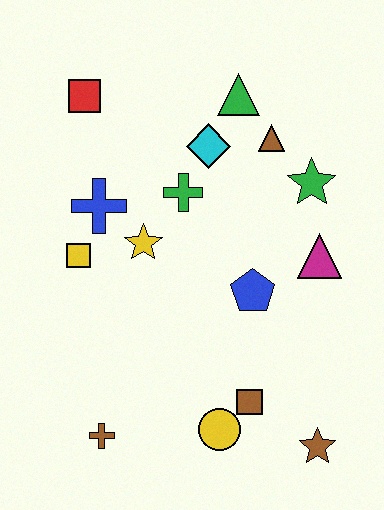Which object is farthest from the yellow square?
The brown star is farthest from the yellow square.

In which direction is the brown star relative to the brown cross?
The brown star is to the right of the brown cross.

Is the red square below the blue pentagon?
No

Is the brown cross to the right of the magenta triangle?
No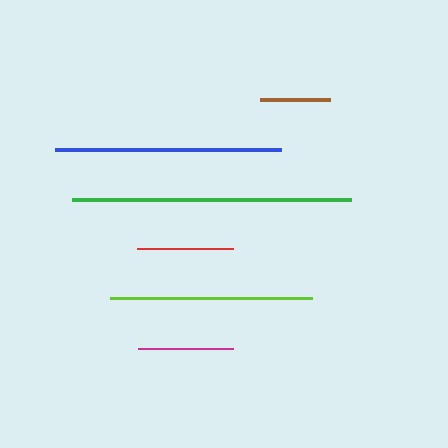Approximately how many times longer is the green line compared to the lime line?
The green line is approximately 1.4 times the length of the lime line.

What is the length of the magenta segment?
The magenta segment is approximately 95 pixels long.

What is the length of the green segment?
The green segment is approximately 279 pixels long.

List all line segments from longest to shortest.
From longest to shortest: green, blue, lime, red, magenta, brown.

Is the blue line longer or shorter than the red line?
The blue line is longer than the red line.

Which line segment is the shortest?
The brown line is the shortest at approximately 71 pixels.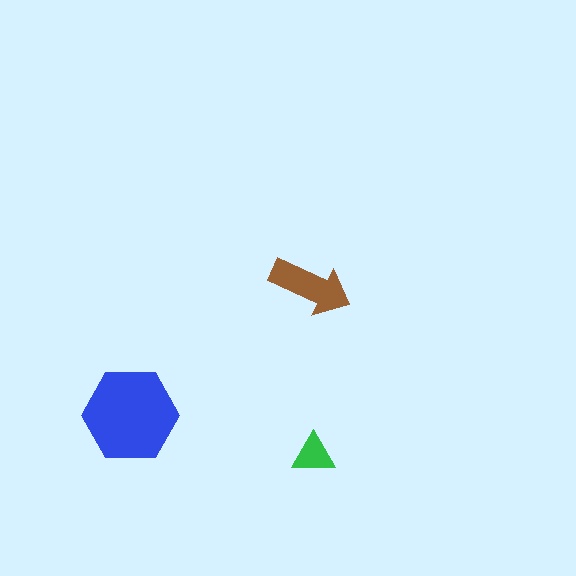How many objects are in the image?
There are 3 objects in the image.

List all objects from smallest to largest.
The green triangle, the brown arrow, the blue hexagon.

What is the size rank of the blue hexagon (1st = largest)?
1st.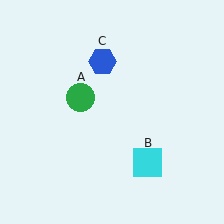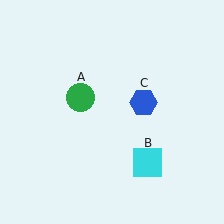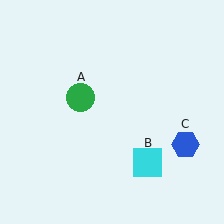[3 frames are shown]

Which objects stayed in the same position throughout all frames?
Green circle (object A) and cyan square (object B) remained stationary.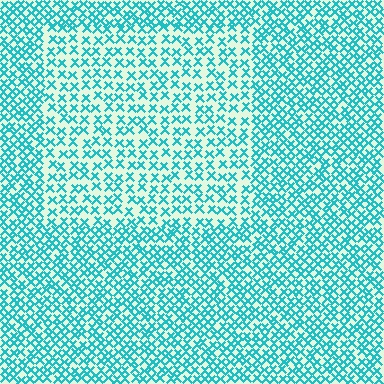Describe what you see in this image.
The image contains small cyan elements arranged at two different densities. A rectangle-shaped region is visible where the elements are less densely packed than the surrounding area.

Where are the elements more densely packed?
The elements are more densely packed outside the rectangle boundary.